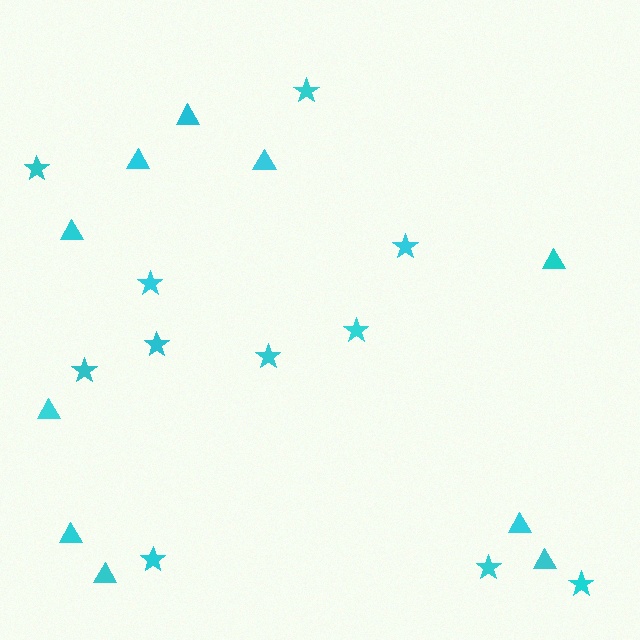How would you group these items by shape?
There are 2 groups: one group of stars (11) and one group of triangles (10).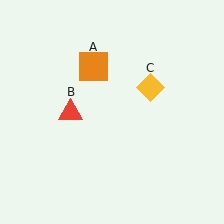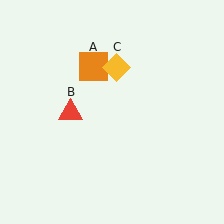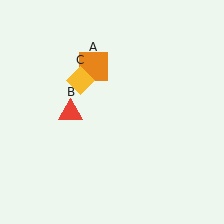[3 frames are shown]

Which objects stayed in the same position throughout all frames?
Orange square (object A) and red triangle (object B) remained stationary.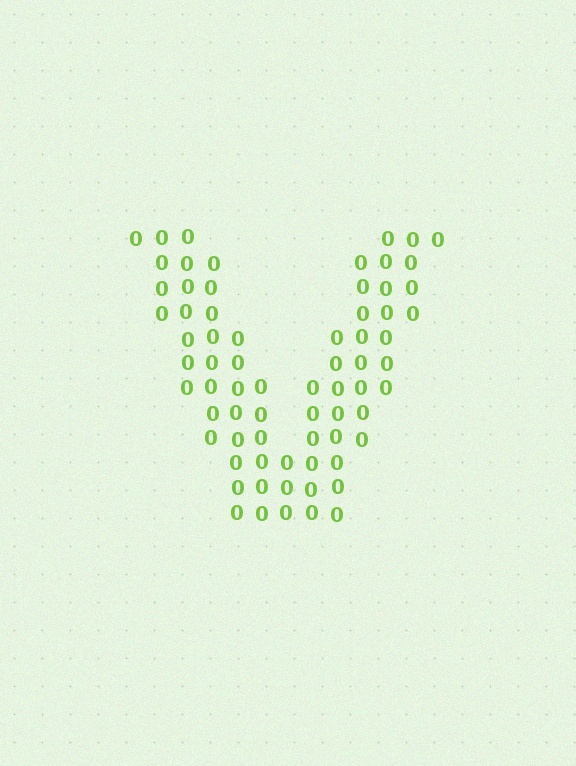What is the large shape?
The large shape is the letter V.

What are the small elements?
The small elements are digit 0's.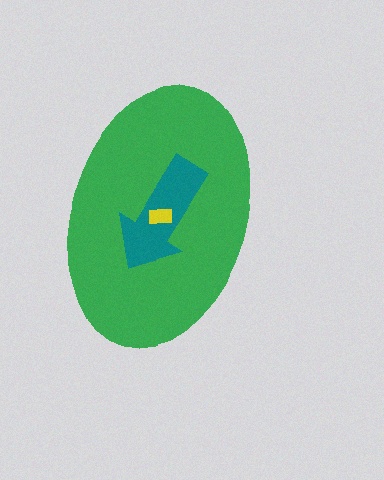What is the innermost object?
The yellow rectangle.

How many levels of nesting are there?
3.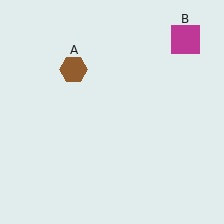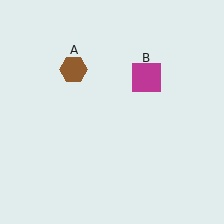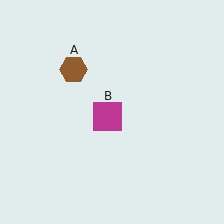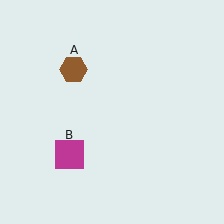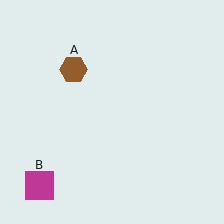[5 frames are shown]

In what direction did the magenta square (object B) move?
The magenta square (object B) moved down and to the left.